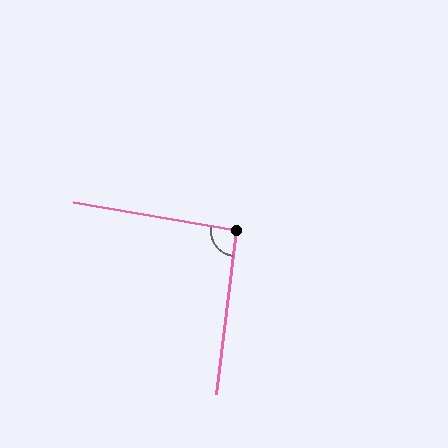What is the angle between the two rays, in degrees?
Approximately 93 degrees.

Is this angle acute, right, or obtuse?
It is approximately a right angle.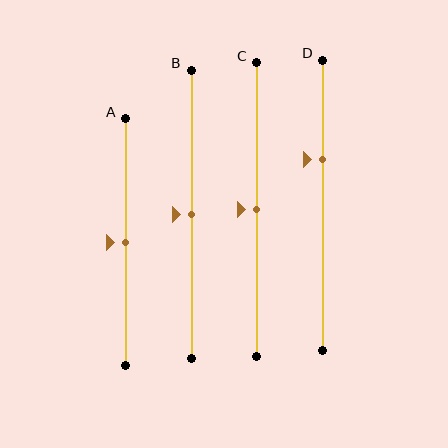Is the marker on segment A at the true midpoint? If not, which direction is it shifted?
Yes, the marker on segment A is at the true midpoint.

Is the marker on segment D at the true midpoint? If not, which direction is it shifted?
No, the marker on segment D is shifted upward by about 16% of the segment length.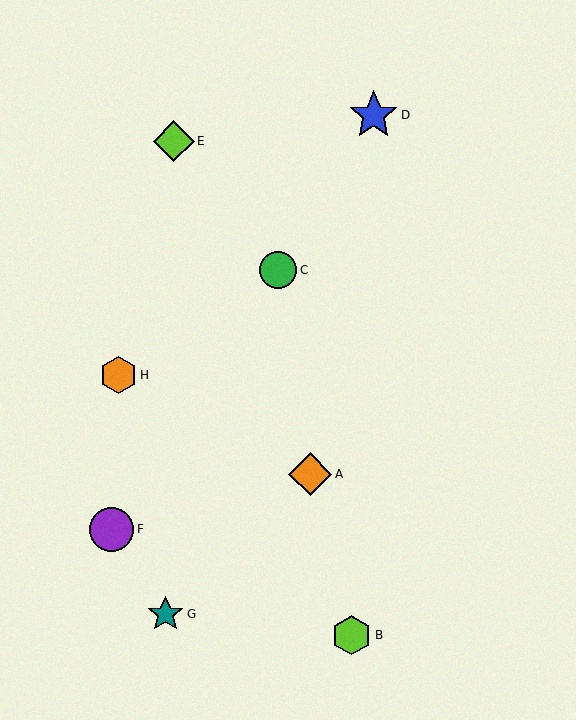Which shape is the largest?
The blue star (labeled D) is the largest.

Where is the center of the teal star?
The center of the teal star is at (166, 614).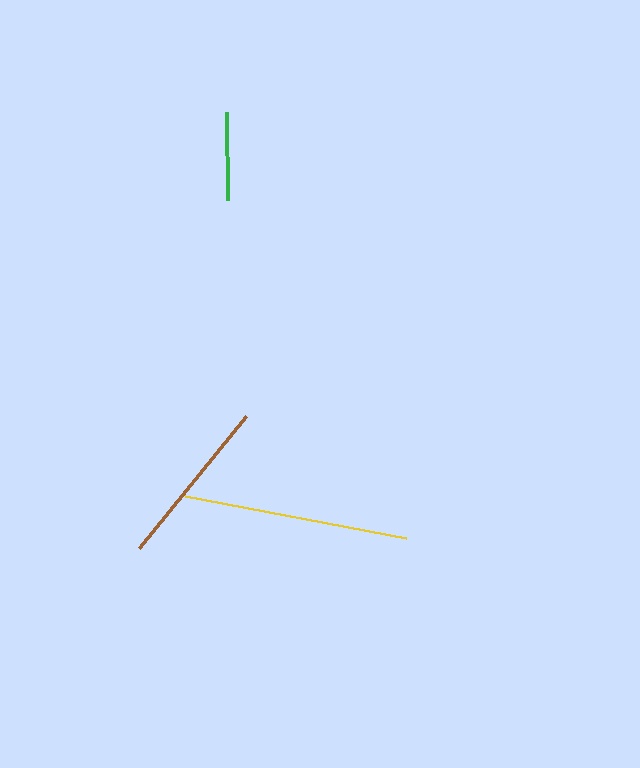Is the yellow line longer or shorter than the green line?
The yellow line is longer than the green line.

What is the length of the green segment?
The green segment is approximately 88 pixels long.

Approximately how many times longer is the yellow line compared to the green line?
The yellow line is approximately 2.6 times the length of the green line.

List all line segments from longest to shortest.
From longest to shortest: yellow, brown, green.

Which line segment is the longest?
The yellow line is the longest at approximately 225 pixels.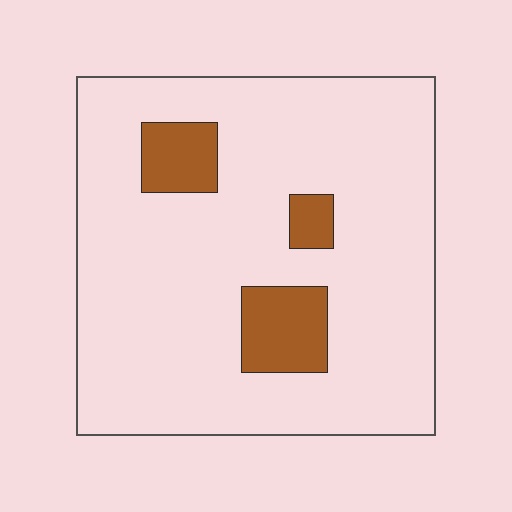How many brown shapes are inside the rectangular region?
3.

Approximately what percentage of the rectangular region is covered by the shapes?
Approximately 10%.